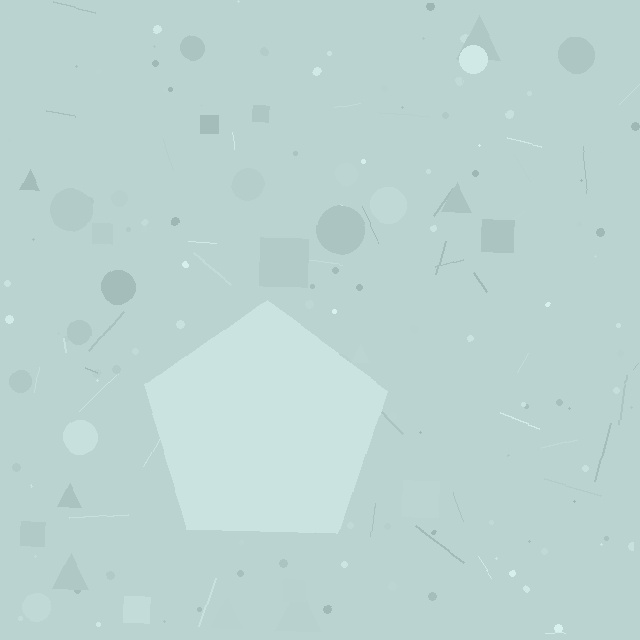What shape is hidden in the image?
A pentagon is hidden in the image.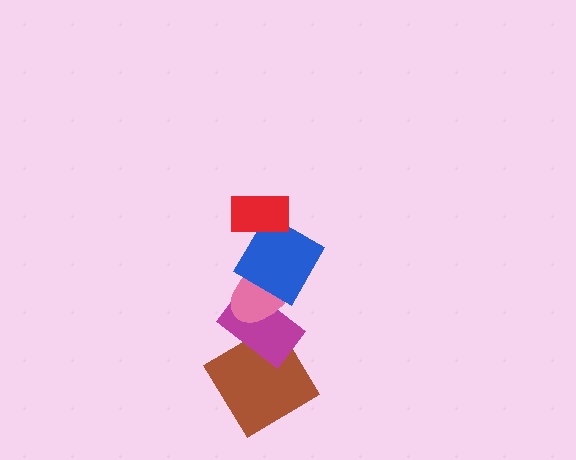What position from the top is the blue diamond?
The blue diamond is 2nd from the top.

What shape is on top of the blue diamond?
The red rectangle is on top of the blue diamond.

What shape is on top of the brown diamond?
The magenta rectangle is on top of the brown diamond.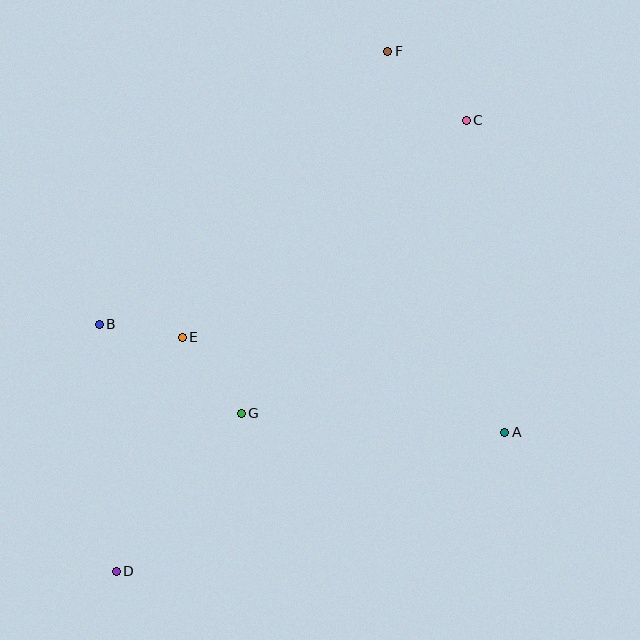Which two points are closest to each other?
Points B and E are closest to each other.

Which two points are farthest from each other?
Points D and F are farthest from each other.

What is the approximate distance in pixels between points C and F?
The distance between C and F is approximately 105 pixels.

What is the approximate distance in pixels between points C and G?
The distance between C and G is approximately 369 pixels.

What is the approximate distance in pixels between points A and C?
The distance between A and C is approximately 315 pixels.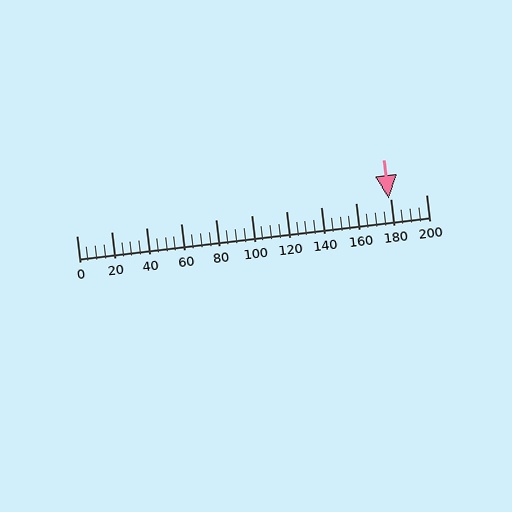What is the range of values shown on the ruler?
The ruler shows values from 0 to 200.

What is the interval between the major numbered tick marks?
The major tick marks are spaced 20 units apart.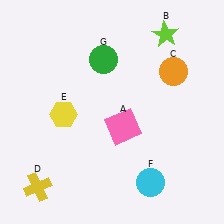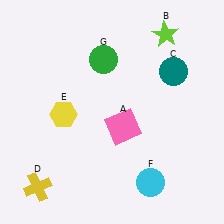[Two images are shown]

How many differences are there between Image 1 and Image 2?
There is 1 difference between the two images.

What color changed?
The circle (C) changed from orange in Image 1 to teal in Image 2.